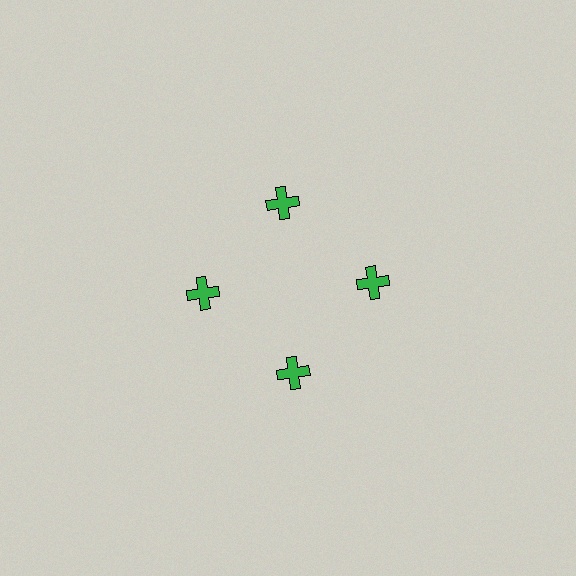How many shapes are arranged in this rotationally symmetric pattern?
There are 4 shapes, arranged in 4 groups of 1.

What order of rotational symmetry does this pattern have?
This pattern has 4-fold rotational symmetry.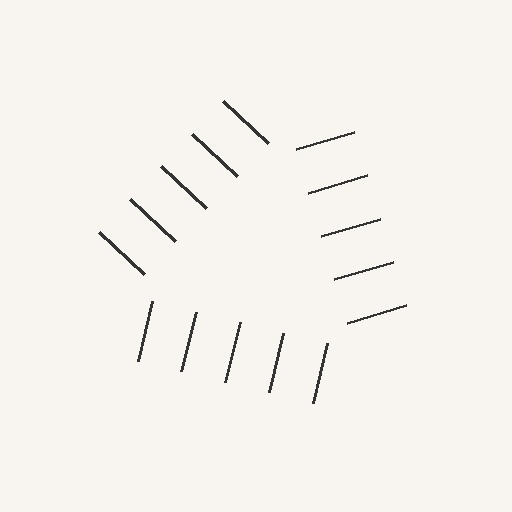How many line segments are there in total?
15 — 5 along each of the 3 edges.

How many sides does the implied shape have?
3 sides — the line-ends trace a triangle.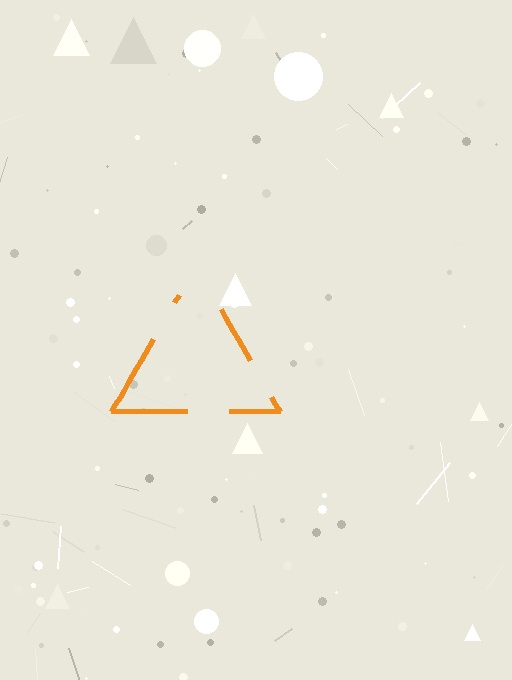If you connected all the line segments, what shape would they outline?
They would outline a triangle.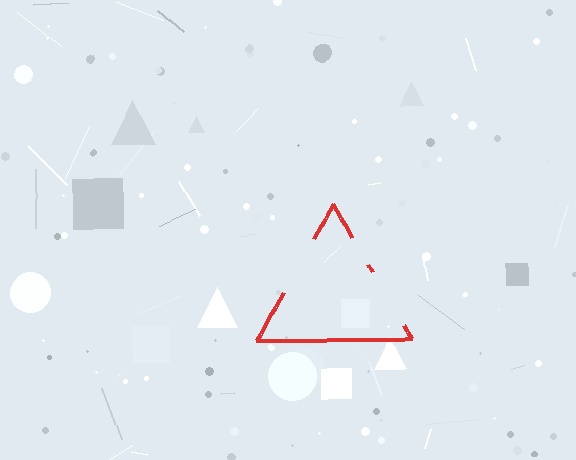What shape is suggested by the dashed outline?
The dashed outline suggests a triangle.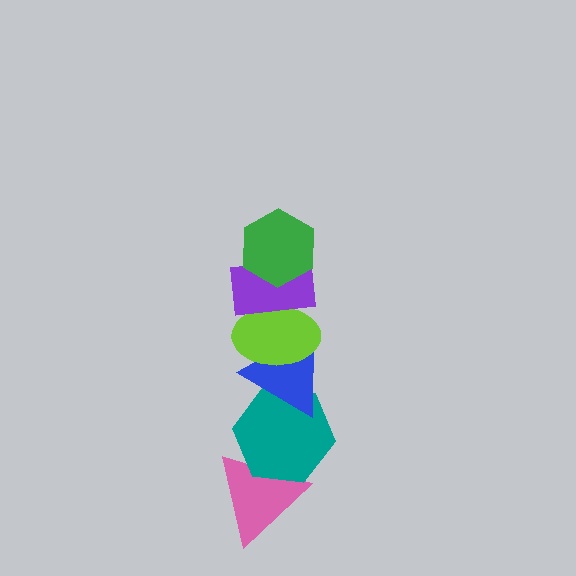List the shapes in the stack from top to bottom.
From top to bottom: the green hexagon, the purple rectangle, the lime ellipse, the blue triangle, the teal hexagon, the pink triangle.